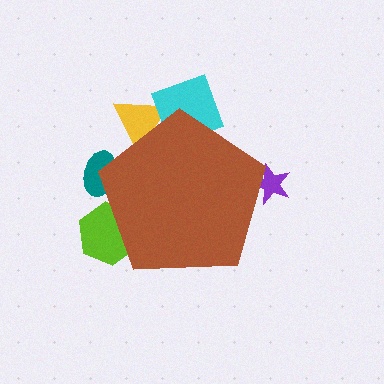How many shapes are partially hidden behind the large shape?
5 shapes are partially hidden.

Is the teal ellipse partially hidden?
Yes, the teal ellipse is partially hidden behind the brown pentagon.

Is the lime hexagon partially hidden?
Yes, the lime hexagon is partially hidden behind the brown pentagon.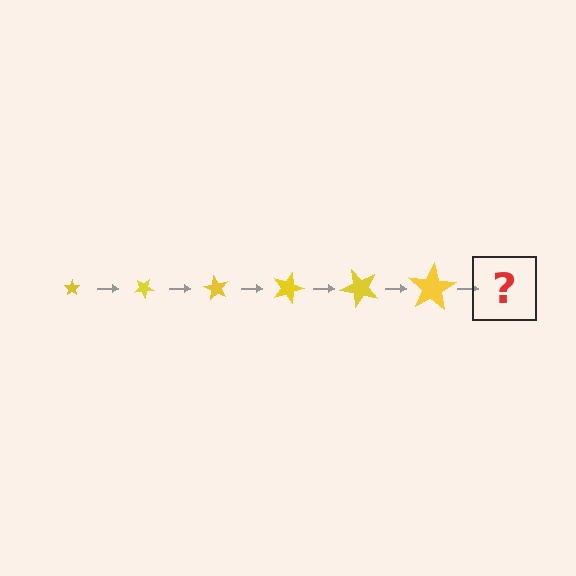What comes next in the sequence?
The next element should be a star, larger than the previous one and rotated 180 degrees from the start.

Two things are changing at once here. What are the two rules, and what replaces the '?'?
The two rules are that the star grows larger each step and it rotates 30 degrees each step. The '?' should be a star, larger than the previous one and rotated 180 degrees from the start.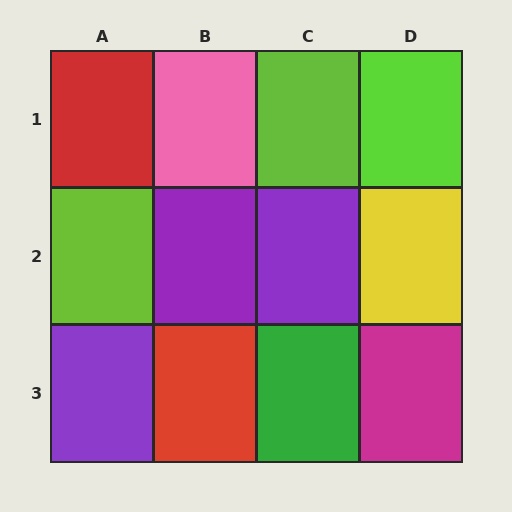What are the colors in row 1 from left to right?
Red, pink, lime, lime.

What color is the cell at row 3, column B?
Red.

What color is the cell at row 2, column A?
Lime.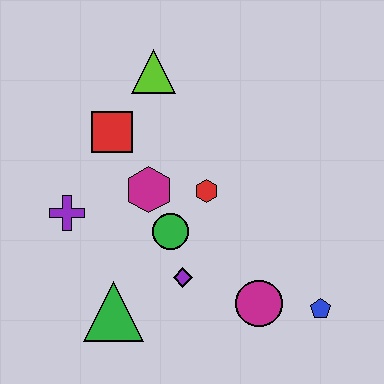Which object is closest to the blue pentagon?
The magenta circle is closest to the blue pentagon.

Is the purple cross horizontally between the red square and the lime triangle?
No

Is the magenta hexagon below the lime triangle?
Yes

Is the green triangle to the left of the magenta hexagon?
Yes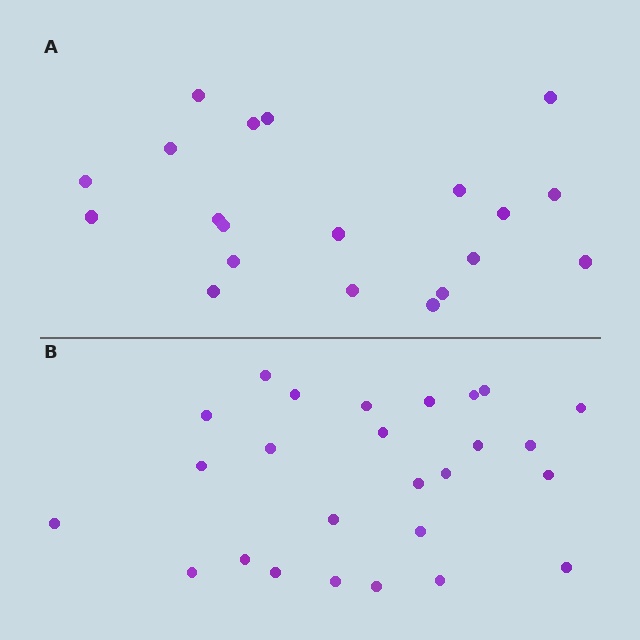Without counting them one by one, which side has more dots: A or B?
Region B (the bottom region) has more dots.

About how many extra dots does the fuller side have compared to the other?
Region B has about 6 more dots than region A.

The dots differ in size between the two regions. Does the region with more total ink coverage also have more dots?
No. Region A has more total ink coverage because its dots are larger, but region B actually contains more individual dots. Total area can be misleading — the number of items is what matters here.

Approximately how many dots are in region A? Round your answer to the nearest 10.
About 20 dots.